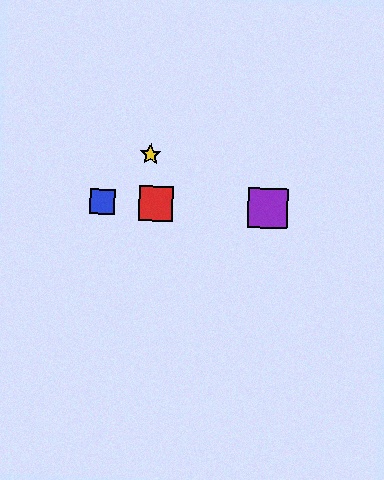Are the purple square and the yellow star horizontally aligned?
No, the purple square is at y≈208 and the yellow star is at y≈155.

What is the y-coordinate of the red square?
The red square is at y≈204.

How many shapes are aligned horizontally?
4 shapes (the red square, the blue square, the green star, the purple square) are aligned horizontally.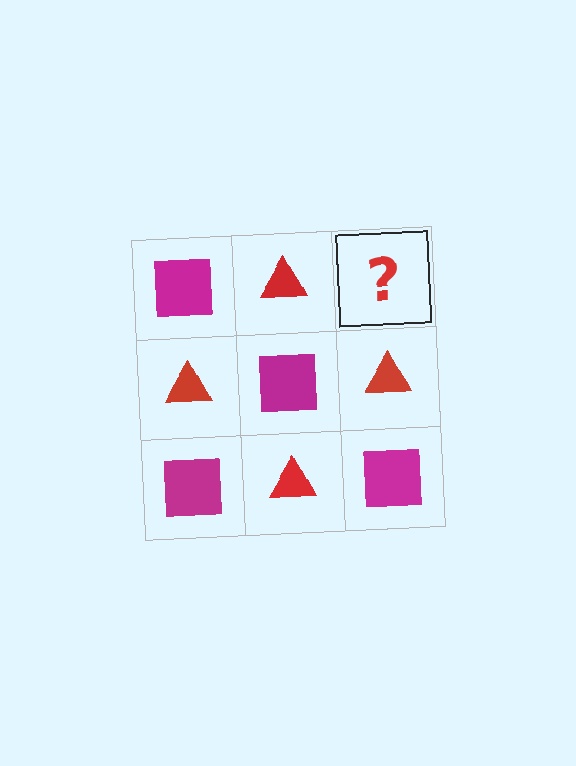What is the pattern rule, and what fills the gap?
The rule is that it alternates magenta square and red triangle in a checkerboard pattern. The gap should be filled with a magenta square.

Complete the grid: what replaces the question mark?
The question mark should be replaced with a magenta square.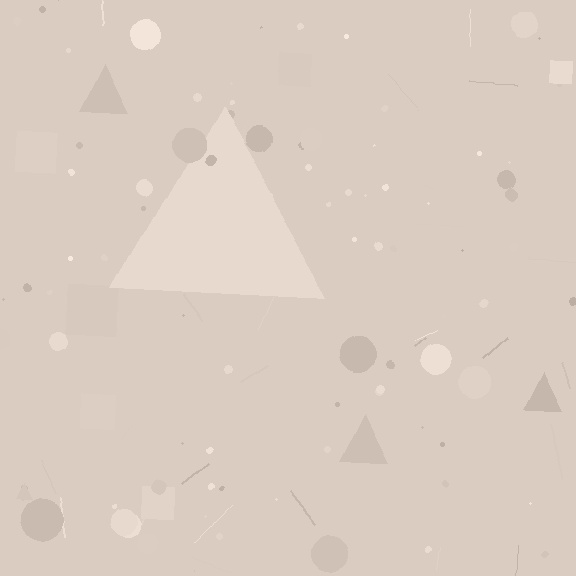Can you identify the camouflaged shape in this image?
The camouflaged shape is a triangle.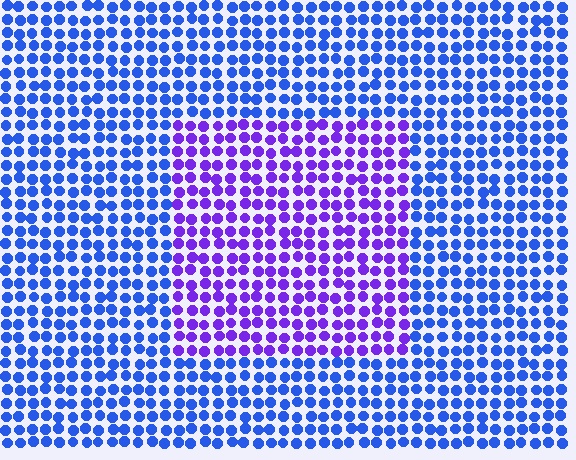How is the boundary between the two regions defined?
The boundary is defined purely by a slight shift in hue (about 41 degrees). Spacing, size, and orientation are identical on both sides.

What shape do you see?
I see a rectangle.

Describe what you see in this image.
The image is filled with small blue elements in a uniform arrangement. A rectangle-shaped region is visible where the elements are tinted to a slightly different hue, forming a subtle color boundary.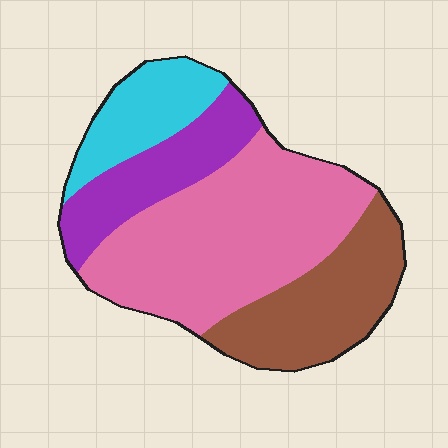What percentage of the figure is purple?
Purple covers 17% of the figure.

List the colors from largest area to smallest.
From largest to smallest: pink, brown, purple, cyan.